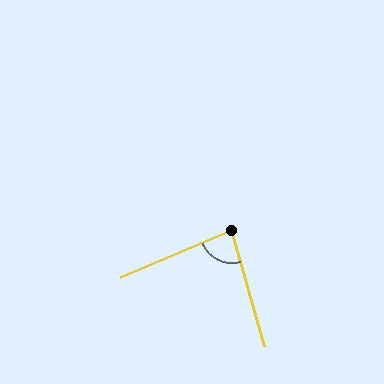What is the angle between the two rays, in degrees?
Approximately 83 degrees.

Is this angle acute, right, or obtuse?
It is acute.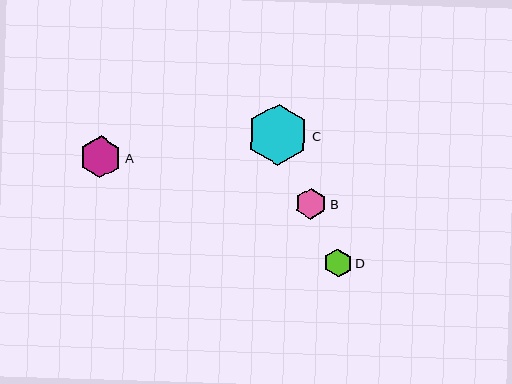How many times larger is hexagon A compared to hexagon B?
Hexagon A is approximately 1.4 times the size of hexagon B.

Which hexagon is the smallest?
Hexagon D is the smallest with a size of approximately 29 pixels.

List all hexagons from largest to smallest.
From largest to smallest: C, A, B, D.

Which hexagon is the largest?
Hexagon C is the largest with a size of approximately 61 pixels.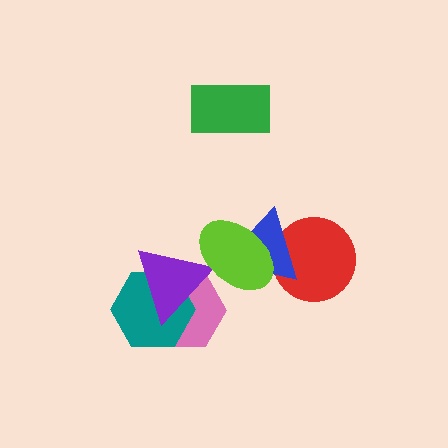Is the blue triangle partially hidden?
Yes, it is partially covered by another shape.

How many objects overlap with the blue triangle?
2 objects overlap with the blue triangle.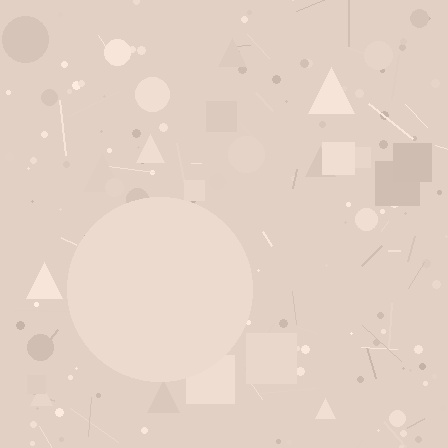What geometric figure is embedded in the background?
A circle is embedded in the background.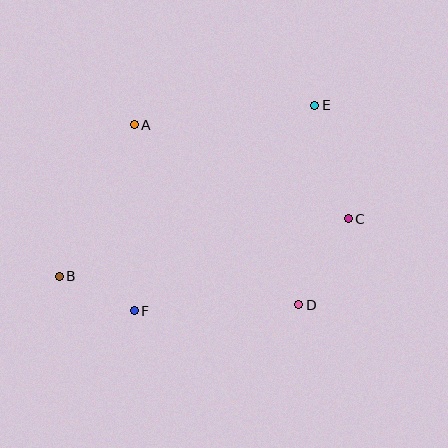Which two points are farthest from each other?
Points B and E are farthest from each other.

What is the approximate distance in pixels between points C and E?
The distance between C and E is approximately 118 pixels.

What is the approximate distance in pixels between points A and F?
The distance between A and F is approximately 186 pixels.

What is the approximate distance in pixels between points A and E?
The distance between A and E is approximately 182 pixels.